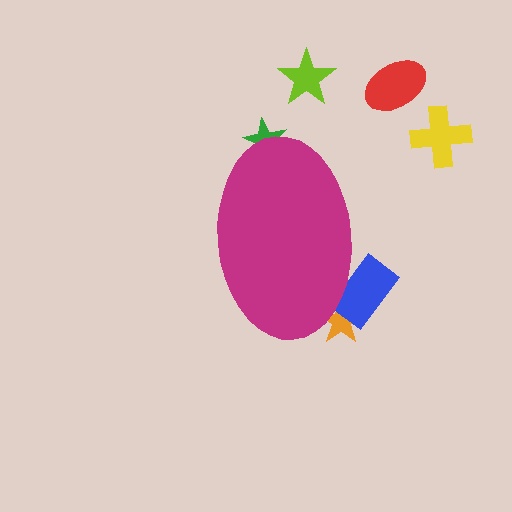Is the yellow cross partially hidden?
No, the yellow cross is fully visible.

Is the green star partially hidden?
Yes, the green star is partially hidden behind the magenta ellipse.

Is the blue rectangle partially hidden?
Yes, the blue rectangle is partially hidden behind the magenta ellipse.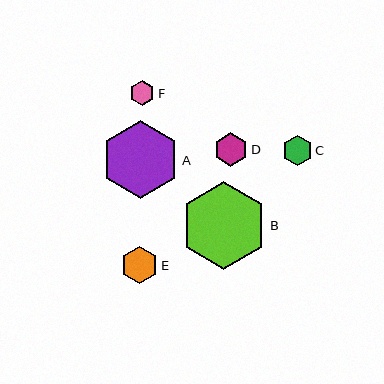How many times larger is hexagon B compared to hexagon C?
Hexagon B is approximately 2.9 times the size of hexagon C.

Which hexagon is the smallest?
Hexagon F is the smallest with a size of approximately 25 pixels.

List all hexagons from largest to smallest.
From largest to smallest: B, A, E, D, C, F.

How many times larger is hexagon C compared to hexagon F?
Hexagon C is approximately 1.2 times the size of hexagon F.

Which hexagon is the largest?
Hexagon B is the largest with a size of approximately 87 pixels.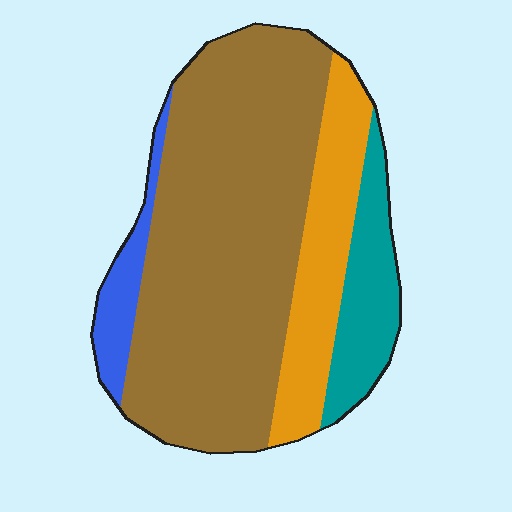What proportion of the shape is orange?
Orange takes up about one sixth (1/6) of the shape.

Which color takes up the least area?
Blue, at roughly 5%.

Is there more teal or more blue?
Teal.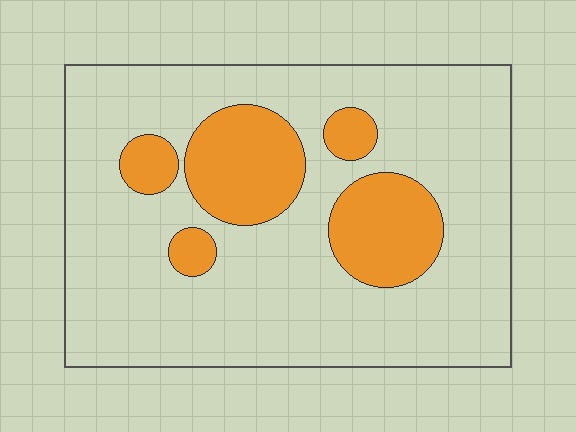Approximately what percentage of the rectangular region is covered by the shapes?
Approximately 20%.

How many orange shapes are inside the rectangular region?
5.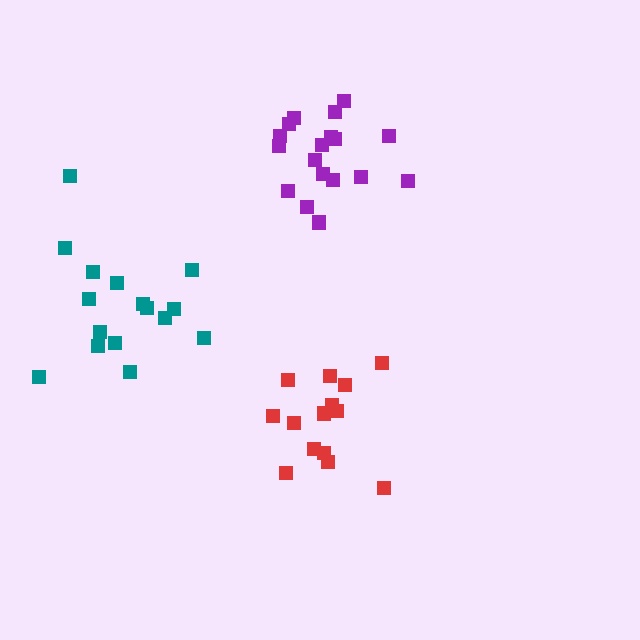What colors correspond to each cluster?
The clusters are colored: red, purple, teal.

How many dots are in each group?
Group 1: 14 dots, Group 2: 18 dots, Group 3: 16 dots (48 total).